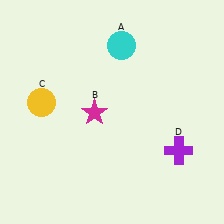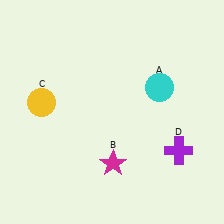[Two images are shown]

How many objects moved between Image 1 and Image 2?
2 objects moved between the two images.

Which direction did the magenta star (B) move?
The magenta star (B) moved down.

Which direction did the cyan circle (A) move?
The cyan circle (A) moved down.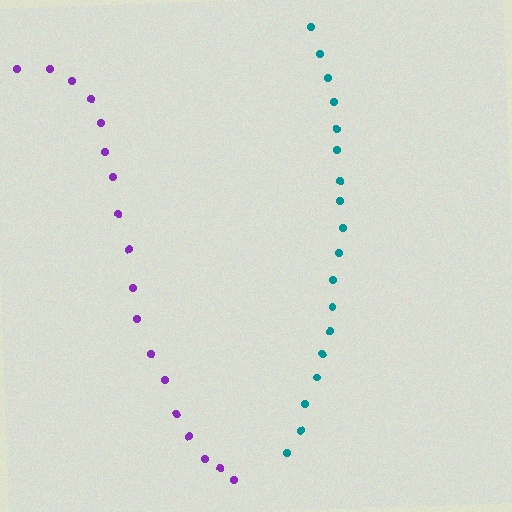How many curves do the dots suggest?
There are 2 distinct paths.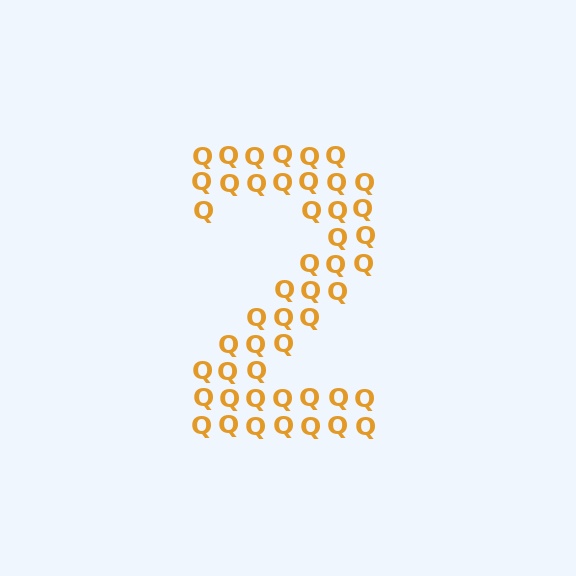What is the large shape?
The large shape is the digit 2.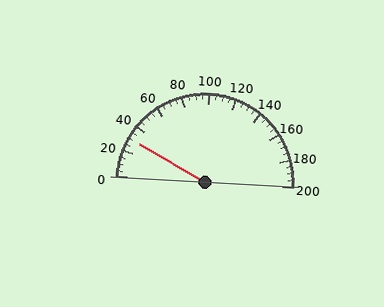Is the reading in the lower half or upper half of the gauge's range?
The reading is in the lower half of the range (0 to 200).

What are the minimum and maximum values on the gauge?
The gauge ranges from 0 to 200.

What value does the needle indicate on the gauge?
The needle indicates approximately 30.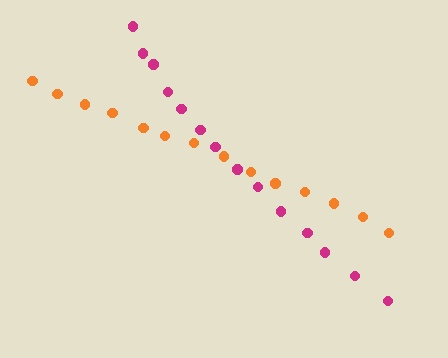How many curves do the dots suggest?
There are 2 distinct paths.